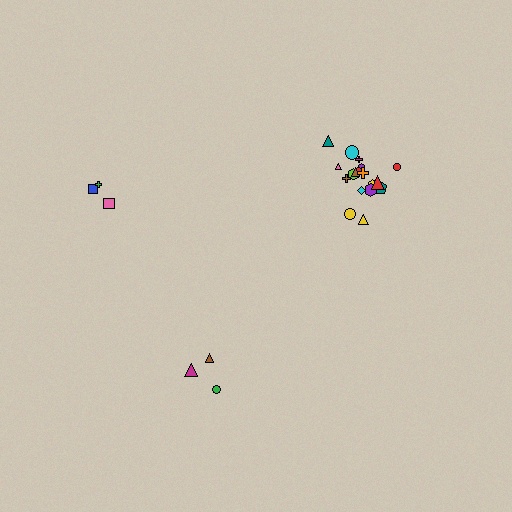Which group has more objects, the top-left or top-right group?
The top-right group.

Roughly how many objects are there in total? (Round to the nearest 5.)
Roughly 25 objects in total.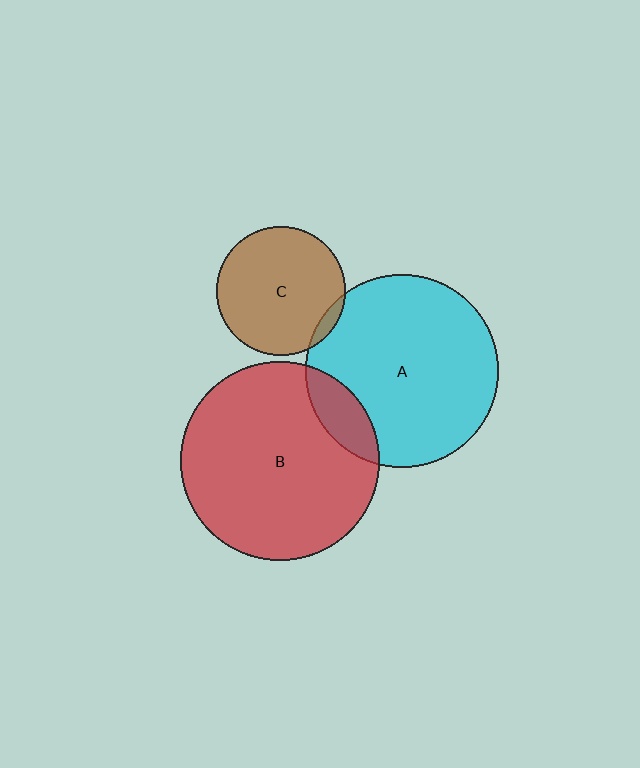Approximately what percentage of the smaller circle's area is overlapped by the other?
Approximately 5%.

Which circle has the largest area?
Circle B (red).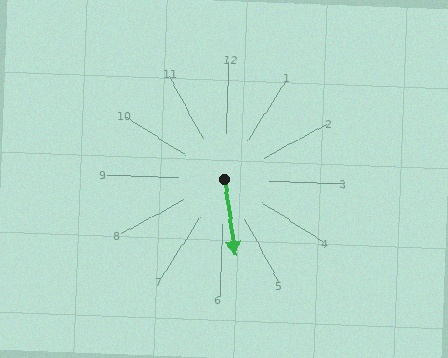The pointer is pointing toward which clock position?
Roughly 6 o'clock.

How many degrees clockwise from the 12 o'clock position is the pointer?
Approximately 170 degrees.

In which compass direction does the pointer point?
South.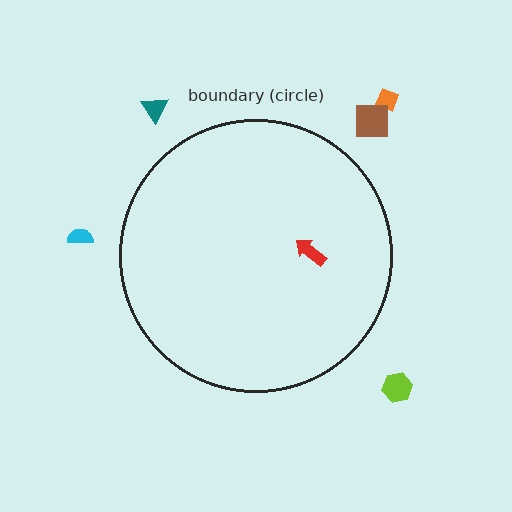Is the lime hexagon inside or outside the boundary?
Outside.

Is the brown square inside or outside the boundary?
Outside.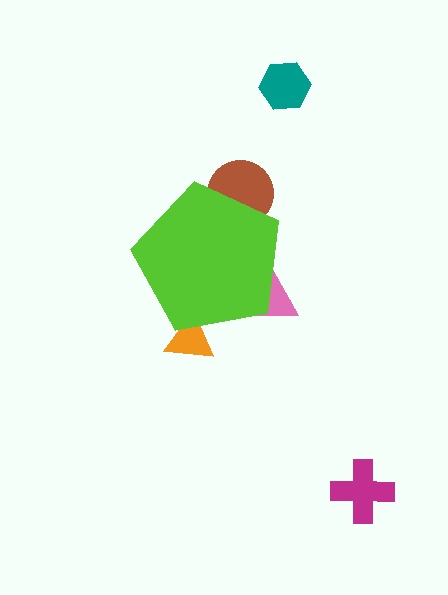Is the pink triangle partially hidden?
Yes, the pink triangle is partially hidden behind the lime pentagon.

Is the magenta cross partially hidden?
No, the magenta cross is fully visible.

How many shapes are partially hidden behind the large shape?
3 shapes are partially hidden.